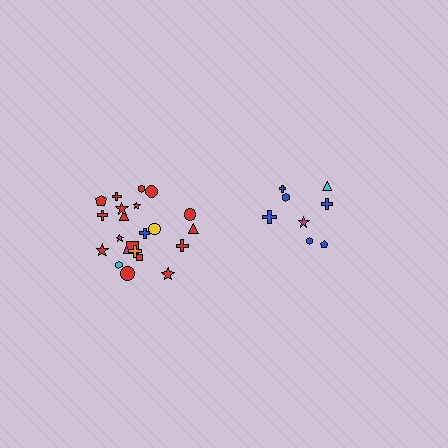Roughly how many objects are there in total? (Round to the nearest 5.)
Roughly 30 objects in total.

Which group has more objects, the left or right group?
The left group.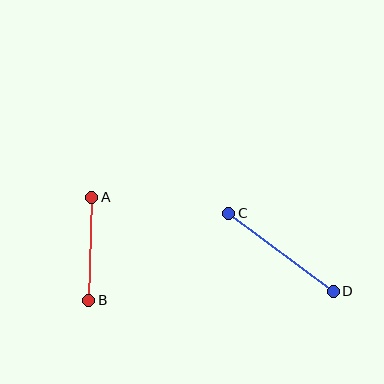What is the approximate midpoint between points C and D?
The midpoint is at approximately (281, 252) pixels.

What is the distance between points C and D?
The distance is approximately 130 pixels.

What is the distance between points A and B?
The distance is approximately 103 pixels.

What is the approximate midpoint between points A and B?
The midpoint is at approximately (90, 249) pixels.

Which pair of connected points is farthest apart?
Points C and D are farthest apart.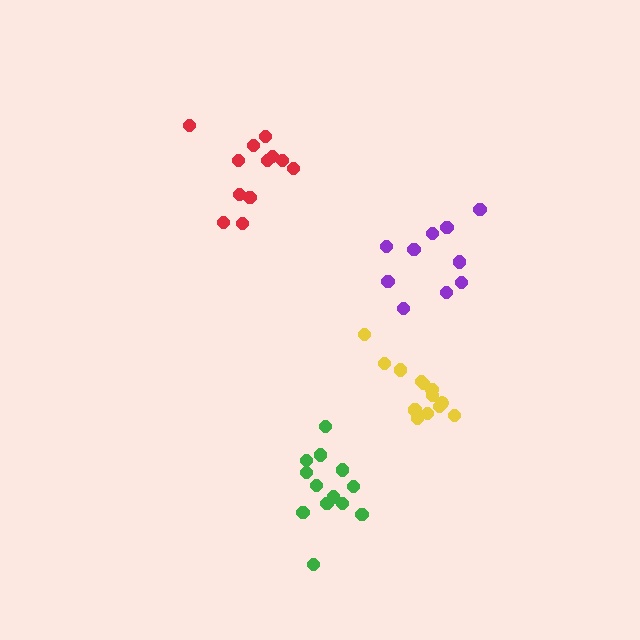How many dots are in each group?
Group 1: 12 dots, Group 2: 13 dots, Group 3: 14 dots, Group 4: 10 dots (49 total).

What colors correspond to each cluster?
The clusters are colored: red, green, yellow, purple.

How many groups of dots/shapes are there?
There are 4 groups.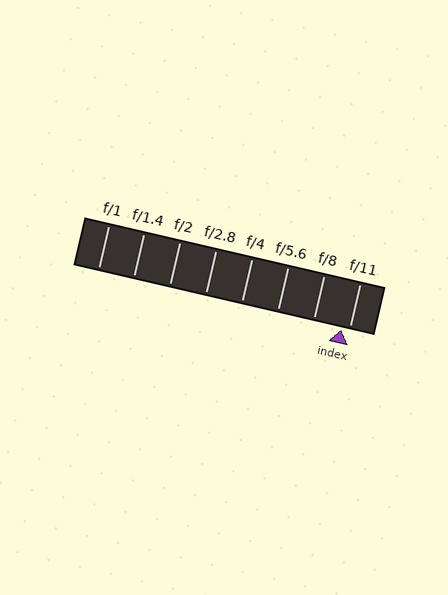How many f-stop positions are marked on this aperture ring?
There are 8 f-stop positions marked.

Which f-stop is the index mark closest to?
The index mark is closest to f/11.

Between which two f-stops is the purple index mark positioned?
The index mark is between f/8 and f/11.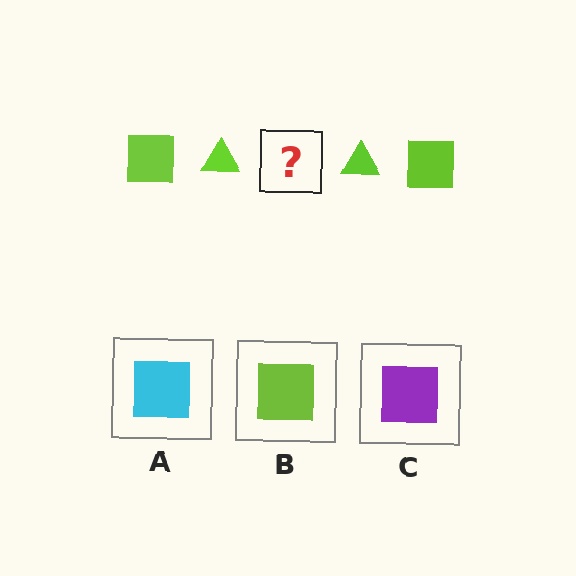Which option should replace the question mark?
Option B.